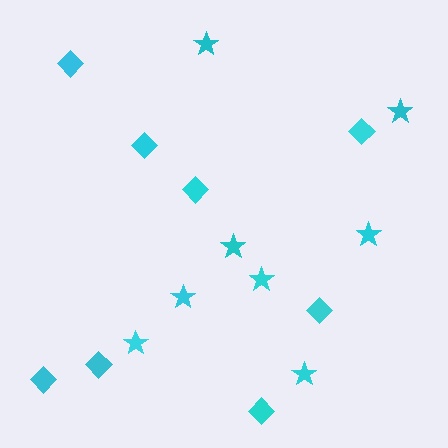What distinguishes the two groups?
There are 2 groups: one group of stars (8) and one group of diamonds (8).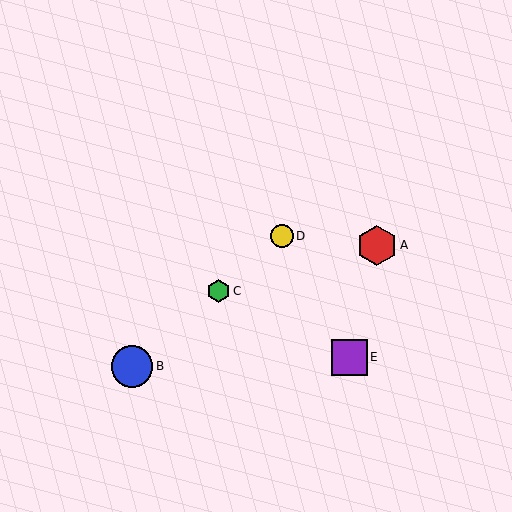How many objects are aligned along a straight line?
3 objects (B, C, D) are aligned along a straight line.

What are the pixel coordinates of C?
Object C is at (219, 291).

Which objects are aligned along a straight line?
Objects B, C, D are aligned along a straight line.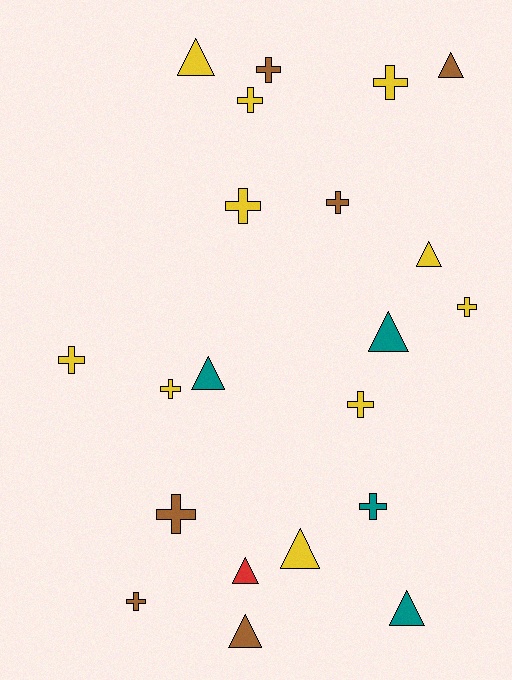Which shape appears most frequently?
Cross, with 12 objects.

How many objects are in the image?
There are 21 objects.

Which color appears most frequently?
Yellow, with 10 objects.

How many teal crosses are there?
There is 1 teal cross.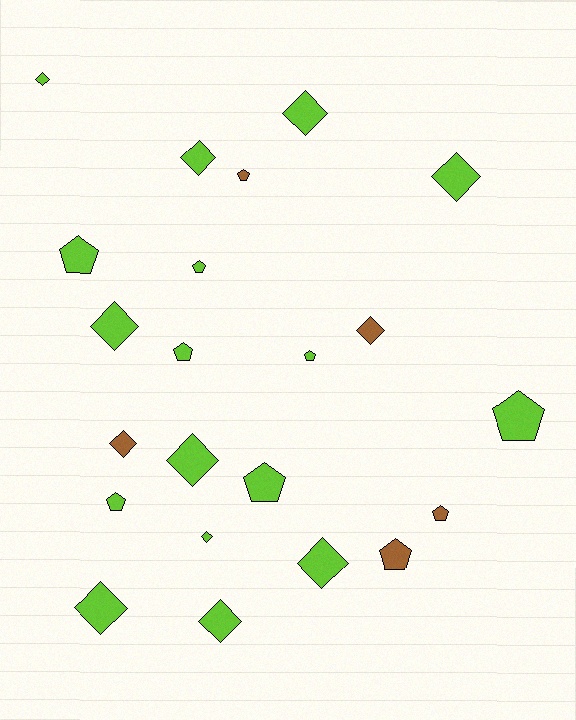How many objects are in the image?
There are 22 objects.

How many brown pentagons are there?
There are 3 brown pentagons.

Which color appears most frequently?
Lime, with 17 objects.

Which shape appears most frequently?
Diamond, with 12 objects.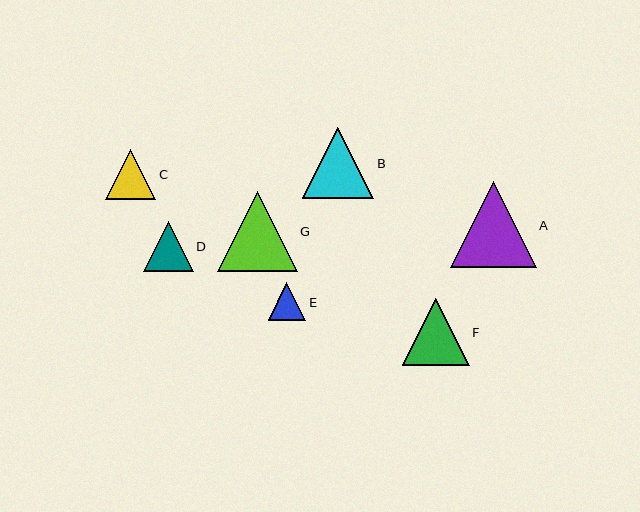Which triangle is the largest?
Triangle A is the largest with a size of approximately 85 pixels.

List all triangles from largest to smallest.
From largest to smallest: A, G, B, F, C, D, E.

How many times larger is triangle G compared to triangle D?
Triangle G is approximately 1.6 times the size of triangle D.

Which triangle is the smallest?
Triangle E is the smallest with a size of approximately 38 pixels.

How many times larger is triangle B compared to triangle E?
Triangle B is approximately 1.9 times the size of triangle E.